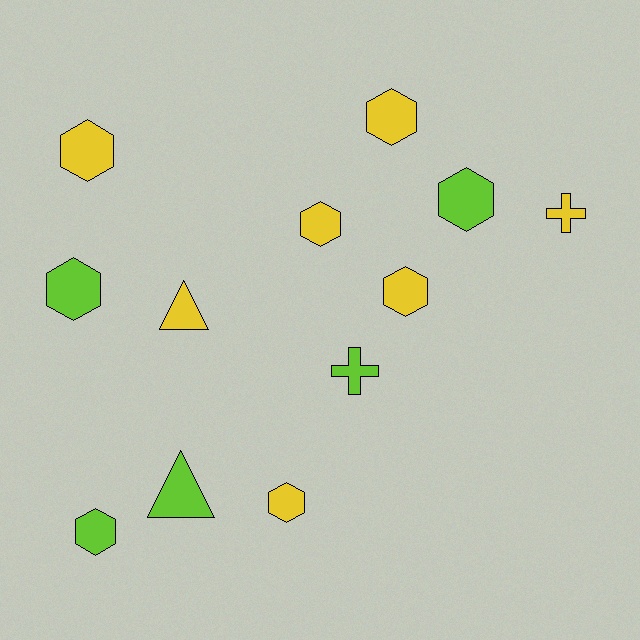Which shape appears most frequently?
Hexagon, with 8 objects.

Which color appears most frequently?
Yellow, with 7 objects.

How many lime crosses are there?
There is 1 lime cross.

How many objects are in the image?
There are 12 objects.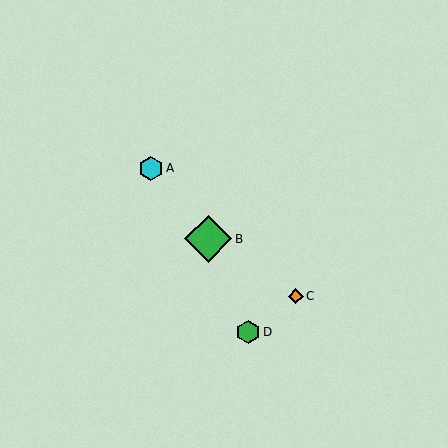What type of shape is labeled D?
Shape D is a green hexagon.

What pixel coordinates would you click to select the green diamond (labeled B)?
Click at (208, 239) to select the green diamond B.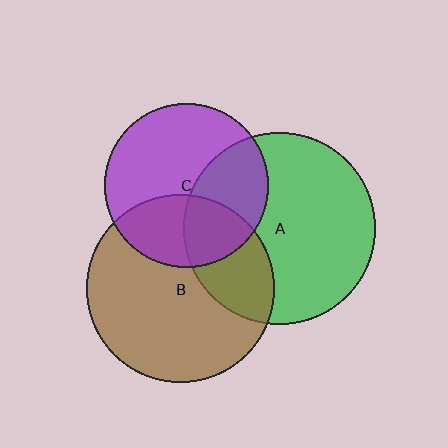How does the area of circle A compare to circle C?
Approximately 1.4 times.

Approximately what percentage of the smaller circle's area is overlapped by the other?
Approximately 35%.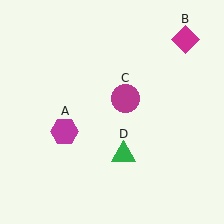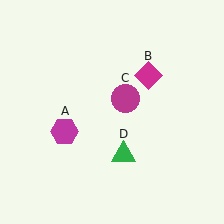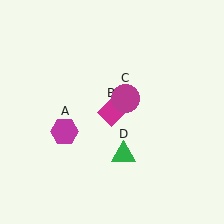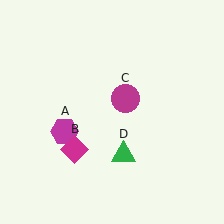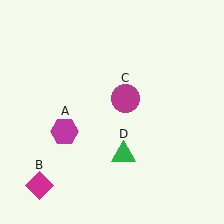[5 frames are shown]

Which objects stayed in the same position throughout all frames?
Magenta hexagon (object A) and magenta circle (object C) and green triangle (object D) remained stationary.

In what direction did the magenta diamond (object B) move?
The magenta diamond (object B) moved down and to the left.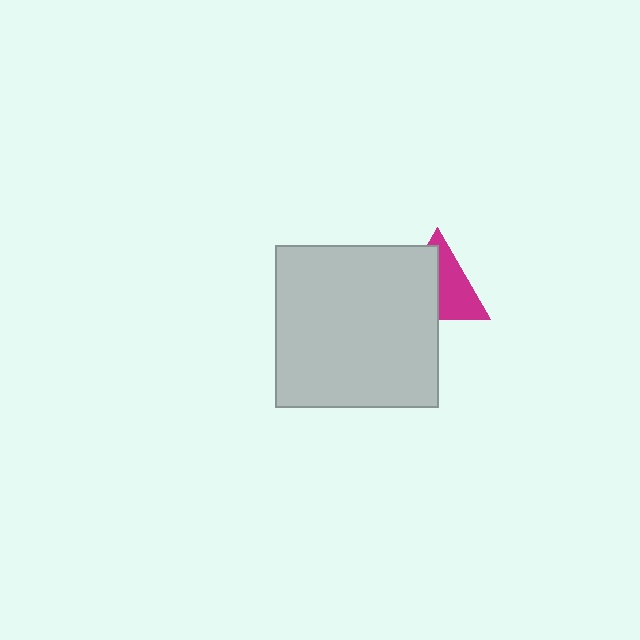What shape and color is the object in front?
The object in front is a light gray square.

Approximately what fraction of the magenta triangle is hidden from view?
Roughly 51% of the magenta triangle is hidden behind the light gray square.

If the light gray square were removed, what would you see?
You would see the complete magenta triangle.